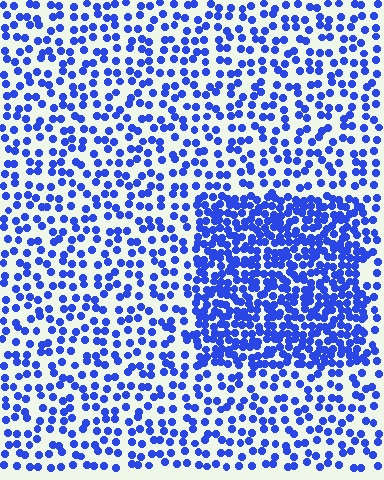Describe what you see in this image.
The image contains small blue elements arranged at two different densities. A rectangle-shaped region is visible where the elements are more densely packed than the surrounding area.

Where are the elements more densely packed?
The elements are more densely packed inside the rectangle boundary.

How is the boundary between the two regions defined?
The boundary is defined by a change in element density (approximately 2.2x ratio). All elements are the same color, size, and shape.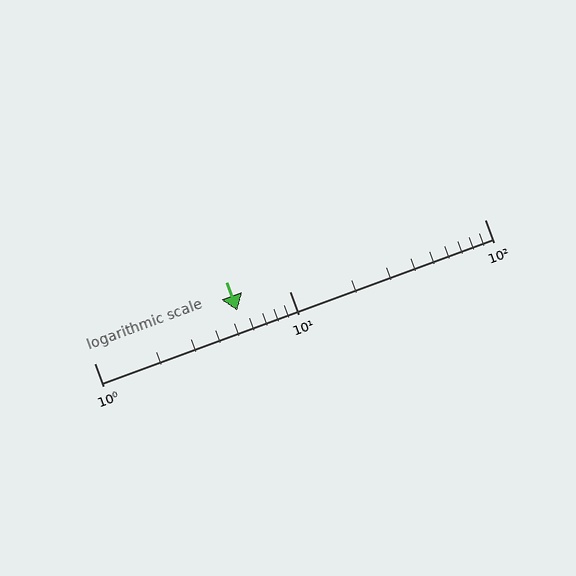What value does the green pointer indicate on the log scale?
The pointer indicates approximately 5.4.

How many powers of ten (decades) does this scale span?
The scale spans 2 decades, from 1 to 100.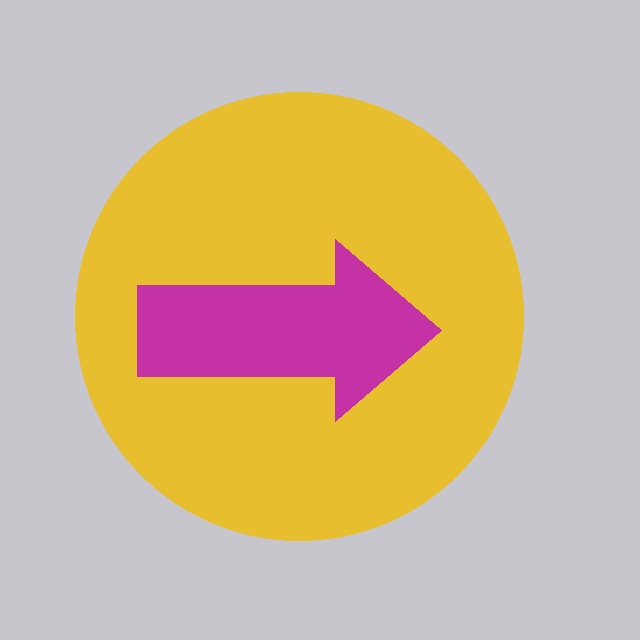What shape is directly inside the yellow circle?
The magenta arrow.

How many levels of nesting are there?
2.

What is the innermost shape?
The magenta arrow.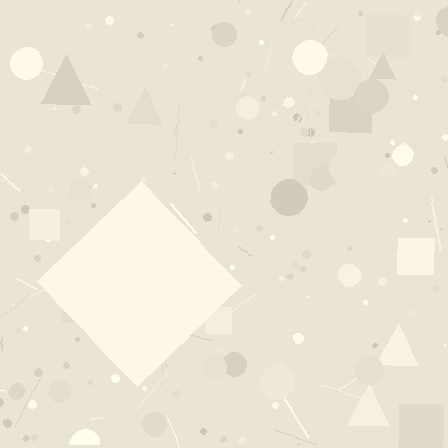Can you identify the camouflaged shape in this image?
The camouflaged shape is a diamond.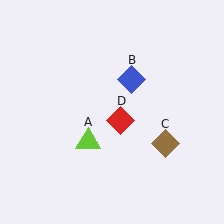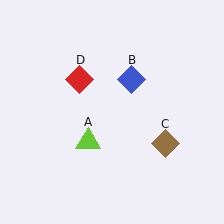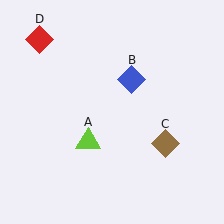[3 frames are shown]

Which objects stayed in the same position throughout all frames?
Lime triangle (object A) and blue diamond (object B) and brown diamond (object C) remained stationary.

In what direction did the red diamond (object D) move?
The red diamond (object D) moved up and to the left.